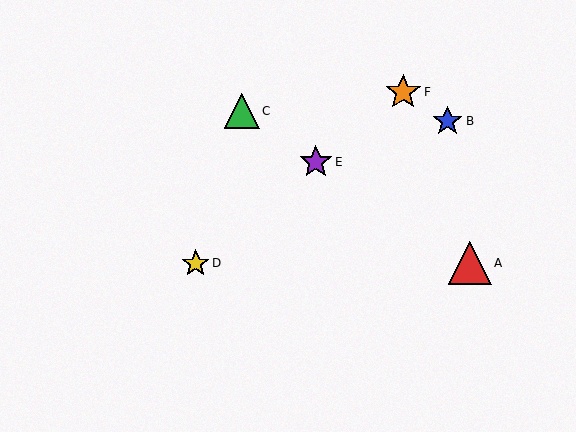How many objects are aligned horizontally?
2 objects (A, D) are aligned horizontally.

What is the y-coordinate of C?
Object C is at y≈111.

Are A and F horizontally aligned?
No, A is at y≈263 and F is at y≈92.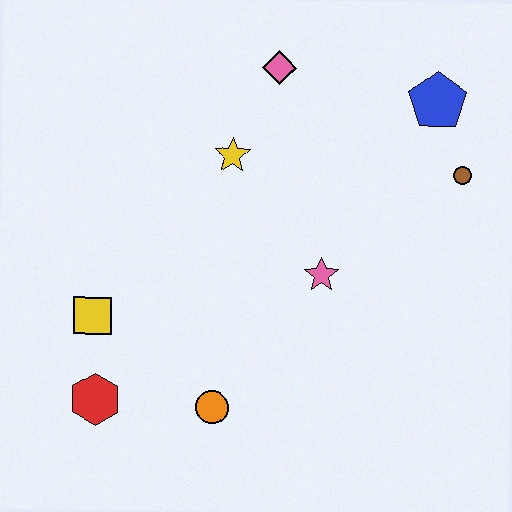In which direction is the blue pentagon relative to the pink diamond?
The blue pentagon is to the right of the pink diamond.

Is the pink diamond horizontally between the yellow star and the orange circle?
No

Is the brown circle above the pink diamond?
No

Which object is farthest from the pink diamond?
The red hexagon is farthest from the pink diamond.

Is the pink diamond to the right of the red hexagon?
Yes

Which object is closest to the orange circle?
The red hexagon is closest to the orange circle.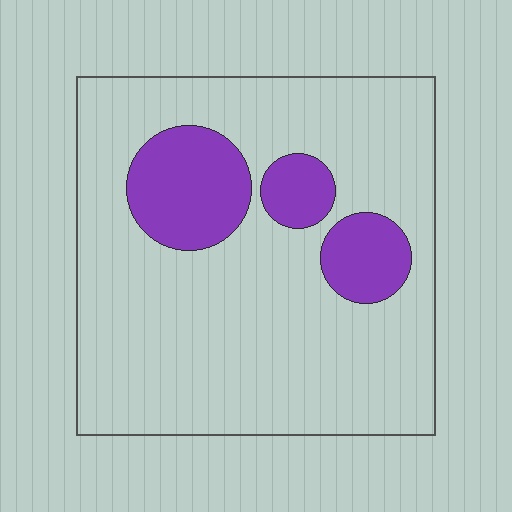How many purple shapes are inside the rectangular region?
3.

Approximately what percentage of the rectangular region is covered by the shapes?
Approximately 20%.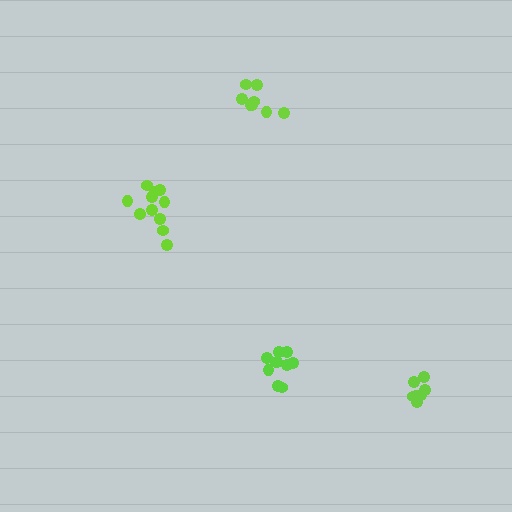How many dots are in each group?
Group 1: 10 dots, Group 2: 11 dots, Group 3: 7 dots, Group 4: 8 dots (36 total).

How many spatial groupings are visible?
There are 4 spatial groupings.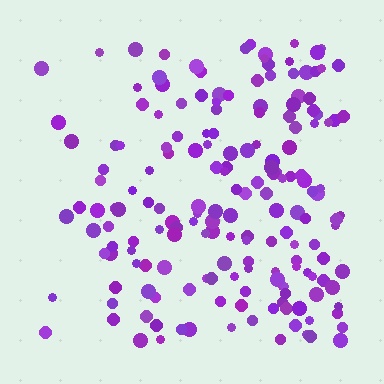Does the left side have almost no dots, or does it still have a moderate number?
Still a moderate number, just noticeably fewer than the right.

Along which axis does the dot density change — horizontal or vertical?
Horizontal.